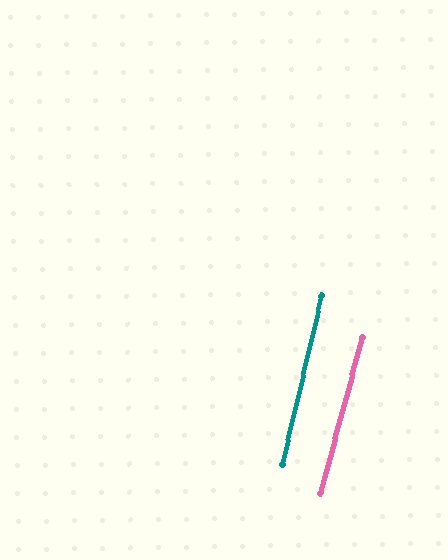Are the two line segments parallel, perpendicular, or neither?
Parallel — their directions differ by only 1.9°.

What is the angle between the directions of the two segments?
Approximately 2 degrees.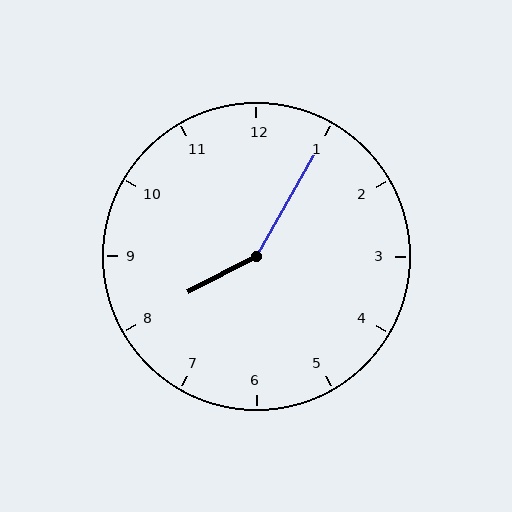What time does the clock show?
8:05.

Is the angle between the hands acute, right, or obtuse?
It is obtuse.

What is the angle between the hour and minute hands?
Approximately 148 degrees.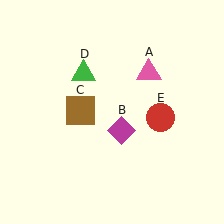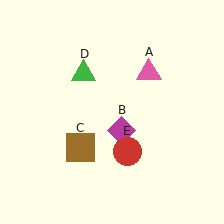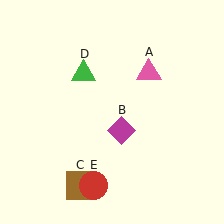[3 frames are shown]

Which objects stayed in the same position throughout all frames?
Pink triangle (object A) and magenta diamond (object B) and green triangle (object D) remained stationary.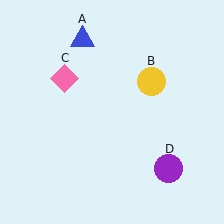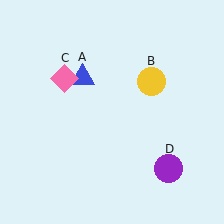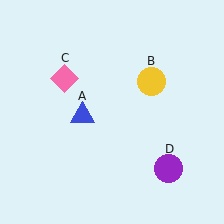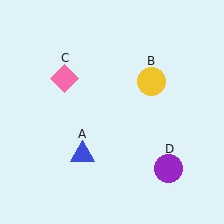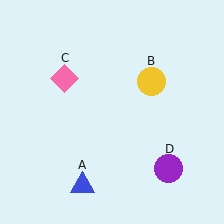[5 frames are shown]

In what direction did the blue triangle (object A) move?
The blue triangle (object A) moved down.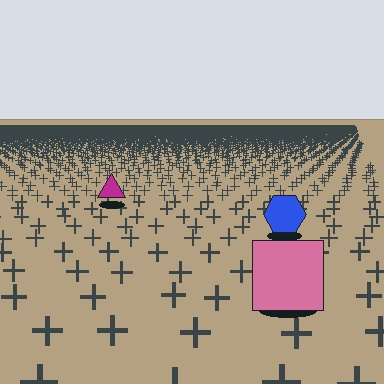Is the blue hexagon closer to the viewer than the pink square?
No. The pink square is closer — you can tell from the texture gradient: the ground texture is coarser near it.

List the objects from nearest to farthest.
From nearest to farthest: the pink square, the blue hexagon, the magenta triangle.